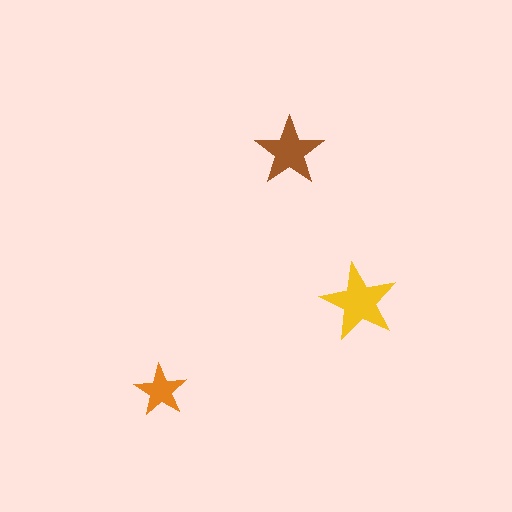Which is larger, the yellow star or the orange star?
The yellow one.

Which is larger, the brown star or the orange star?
The brown one.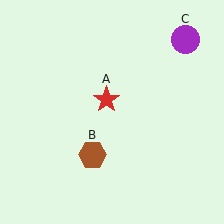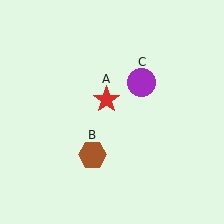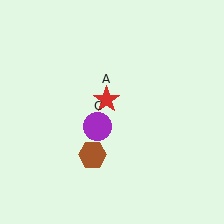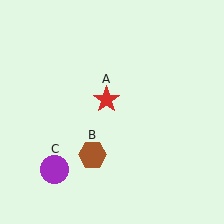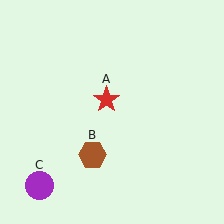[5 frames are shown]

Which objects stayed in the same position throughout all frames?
Red star (object A) and brown hexagon (object B) remained stationary.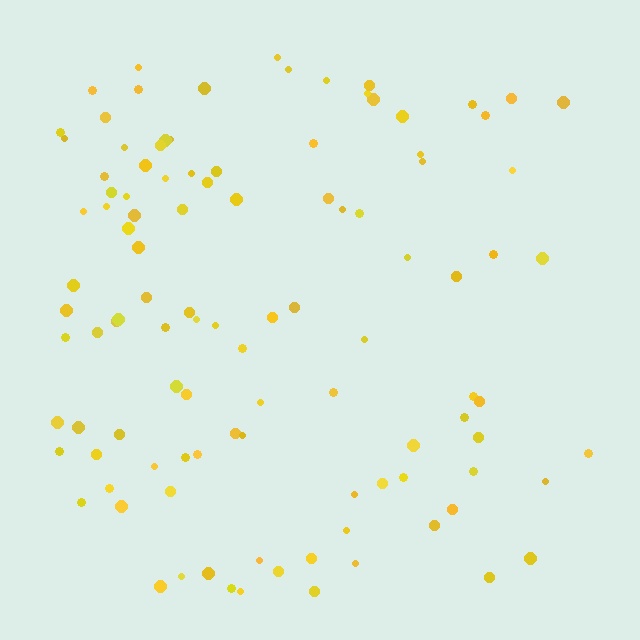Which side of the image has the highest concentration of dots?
The left.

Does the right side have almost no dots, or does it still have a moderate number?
Still a moderate number, just noticeably fewer than the left.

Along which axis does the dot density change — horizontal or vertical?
Horizontal.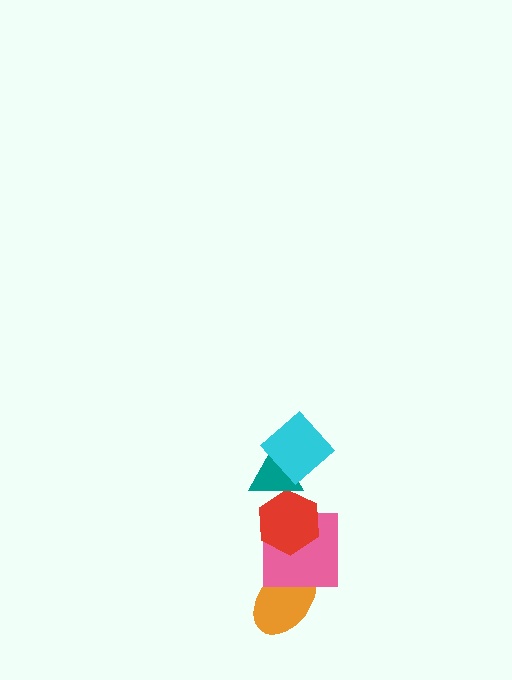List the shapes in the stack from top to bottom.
From top to bottom: the cyan diamond, the teal triangle, the red hexagon, the pink square, the orange ellipse.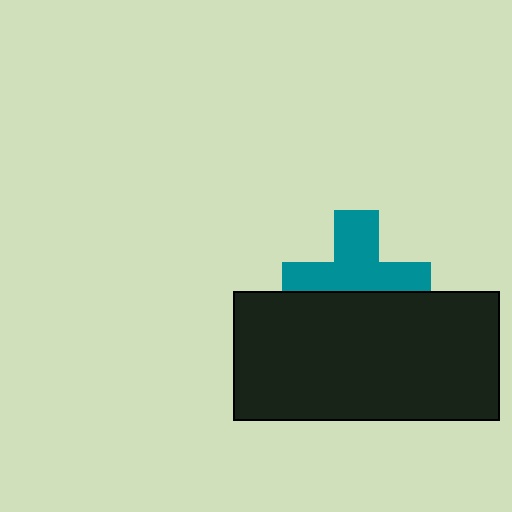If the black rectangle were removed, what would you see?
You would see the complete teal cross.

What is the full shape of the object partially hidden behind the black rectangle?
The partially hidden object is a teal cross.